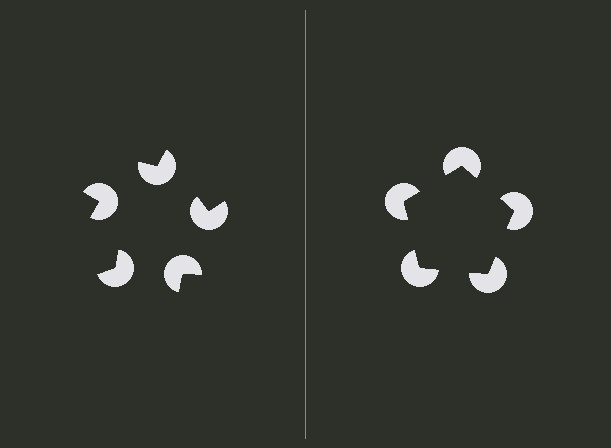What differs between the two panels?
The pac-man discs are positioned identically on both sides; only the wedge orientations differ. On the right they align to a pentagon; on the left they are misaligned.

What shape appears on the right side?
An illusory pentagon.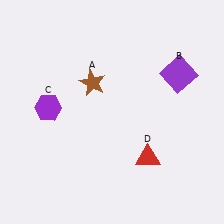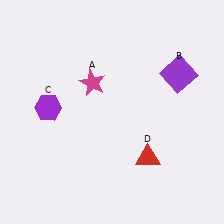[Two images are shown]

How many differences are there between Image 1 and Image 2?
There is 1 difference between the two images.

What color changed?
The star (A) changed from brown in Image 1 to magenta in Image 2.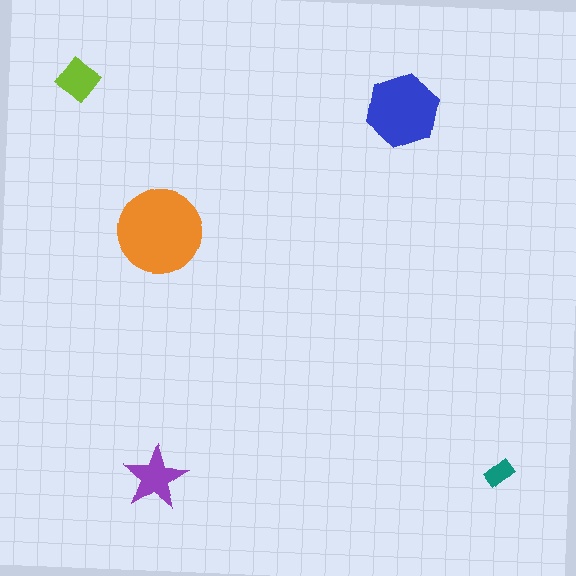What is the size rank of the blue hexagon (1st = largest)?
2nd.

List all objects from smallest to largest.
The teal rectangle, the lime diamond, the purple star, the blue hexagon, the orange circle.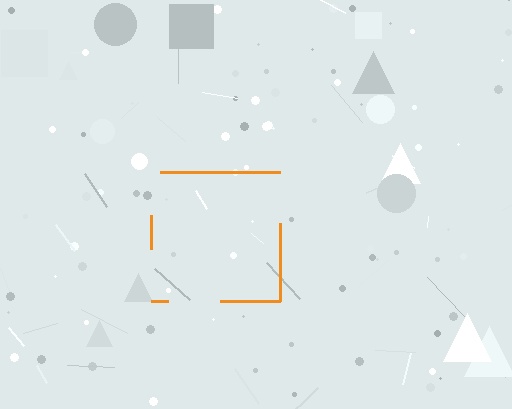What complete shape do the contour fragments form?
The contour fragments form a square.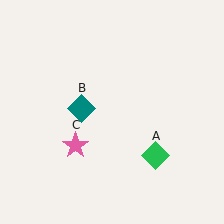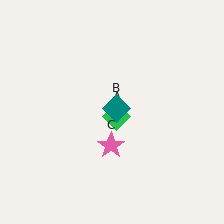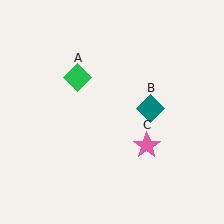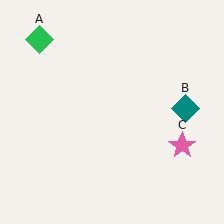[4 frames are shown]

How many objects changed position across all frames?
3 objects changed position: green diamond (object A), teal diamond (object B), pink star (object C).